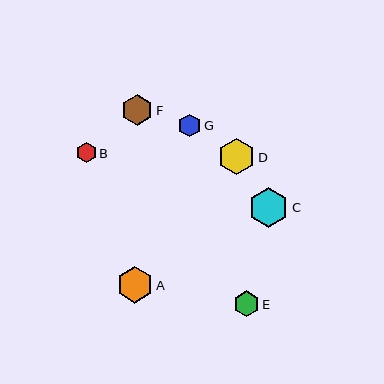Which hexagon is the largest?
Hexagon C is the largest with a size of approximately 40 pixels.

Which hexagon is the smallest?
Hexagon B is the smallest with a size of approximately 20 pixels.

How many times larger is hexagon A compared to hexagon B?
Hexagon A is approximately 1.8 times the size of hexagon B.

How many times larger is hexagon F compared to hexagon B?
Hexagon F is approximately 1.6 times the size of hexagon B.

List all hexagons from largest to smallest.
From largest to smallest: C, D, A, F, E, G, B.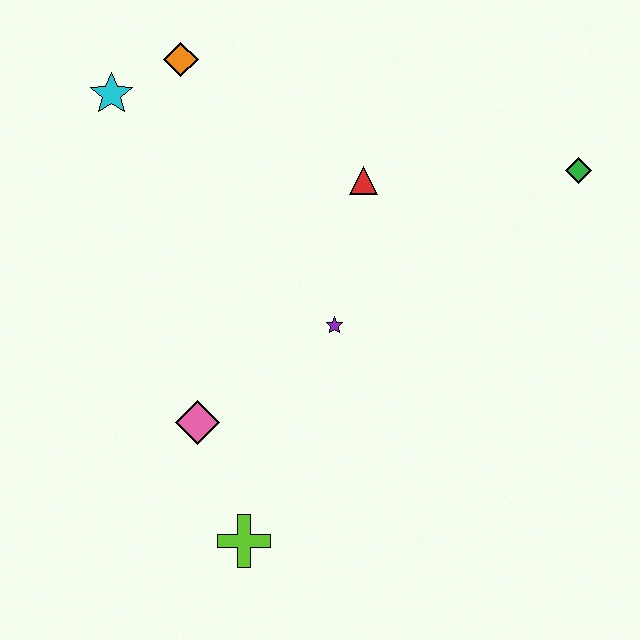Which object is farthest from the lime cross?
The green diamond is farthest from the lime cross.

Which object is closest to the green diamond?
The red triangle is closest to the green diamond.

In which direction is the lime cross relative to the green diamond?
The lime cross is below the green diamond.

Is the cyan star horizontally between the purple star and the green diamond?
No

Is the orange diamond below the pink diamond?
No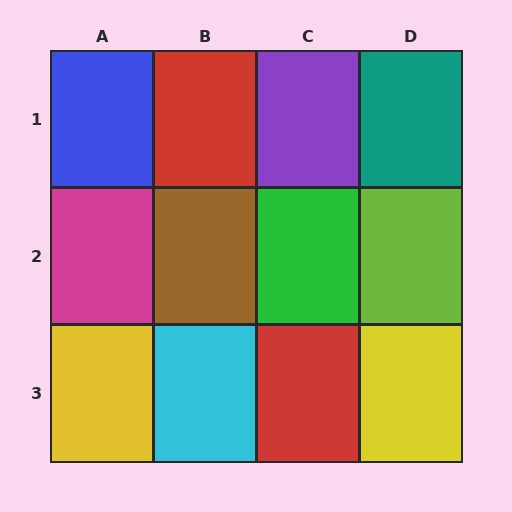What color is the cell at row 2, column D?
Lime.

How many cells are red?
2 cells are red.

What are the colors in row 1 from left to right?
Blue, red, purple, teal.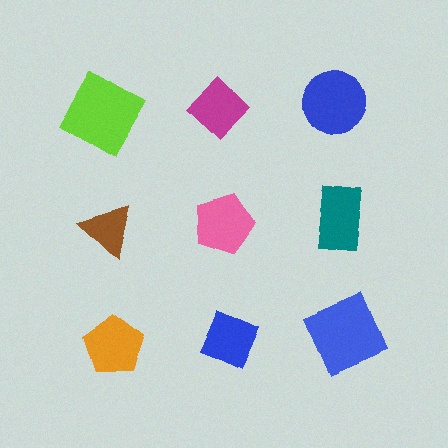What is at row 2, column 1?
A brown triangle.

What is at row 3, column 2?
A blue diamond.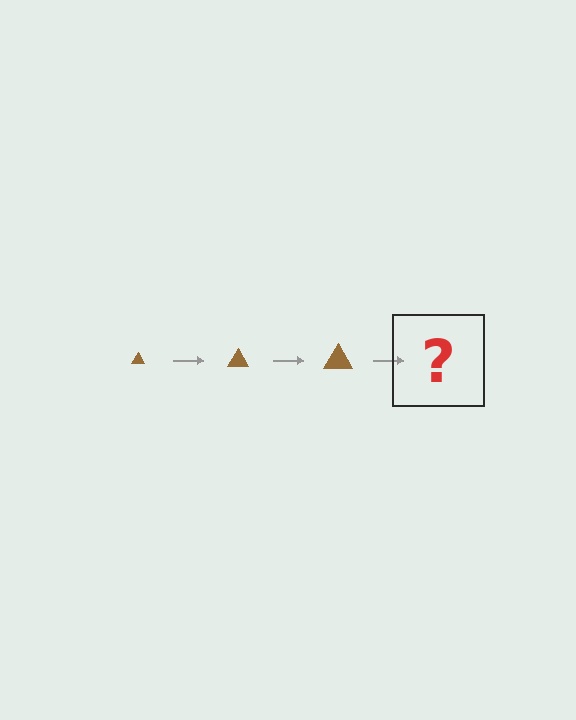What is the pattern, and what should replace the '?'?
The pattern is that the triangle gets progressively larger each step. The '?' should be a brown triangle, larger than the previous one.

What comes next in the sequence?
The next element should be a brown triangle, larger than the previous one.